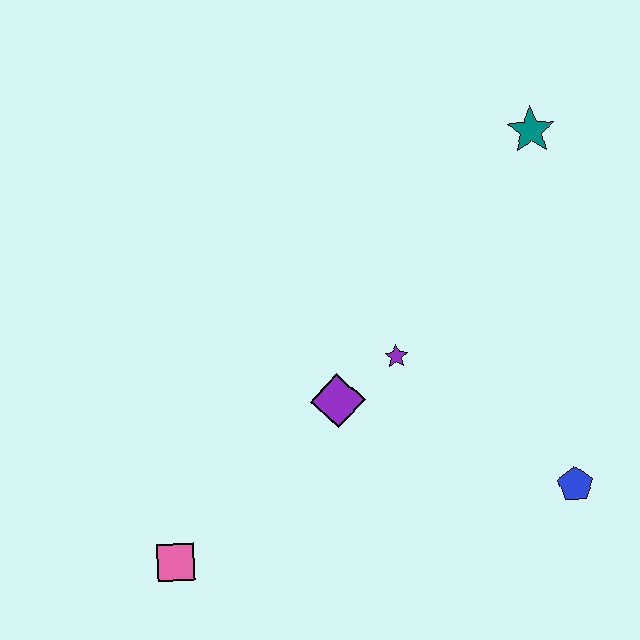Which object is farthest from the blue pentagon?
The pink square is farthest from the blue pentagon.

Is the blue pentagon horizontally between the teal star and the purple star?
No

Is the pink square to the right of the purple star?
No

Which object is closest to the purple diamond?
The purple star is closest to the purple diamond.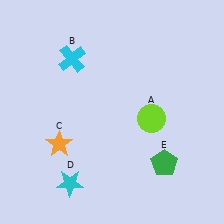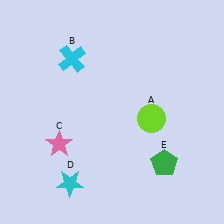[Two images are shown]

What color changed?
The star (C) changed from orange in Image 1 to pink in Image 2.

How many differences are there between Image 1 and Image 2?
There is 1 difference between the two images.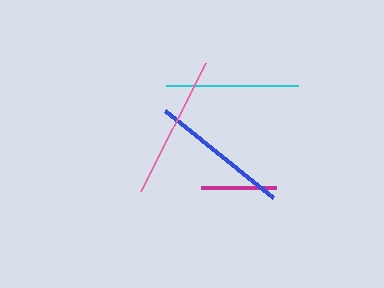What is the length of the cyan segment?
The cyan segment is approximately 132 pixels long.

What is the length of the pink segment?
The pink segment is approximately 143 pixels long.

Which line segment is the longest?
The pink line is the longest at approximately 143 pixels.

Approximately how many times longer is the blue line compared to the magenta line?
The blue line is approximately 1.9 times the length of the magenta line.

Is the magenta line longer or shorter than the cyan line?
The cyan line is longer than the magenta line.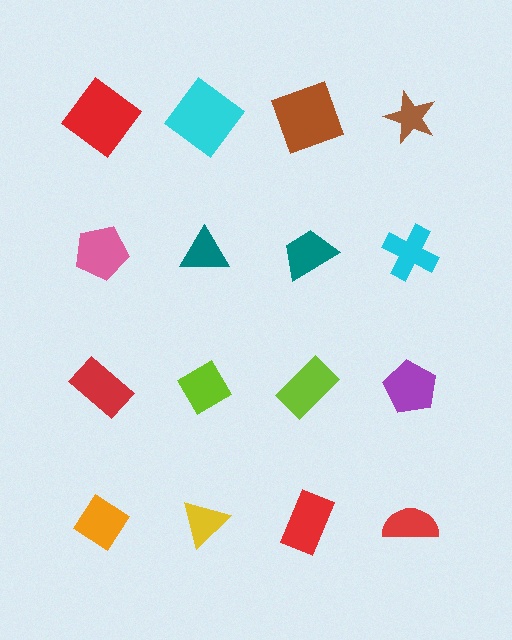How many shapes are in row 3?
4 shapes.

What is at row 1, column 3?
A brown square.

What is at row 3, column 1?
A red rectangle.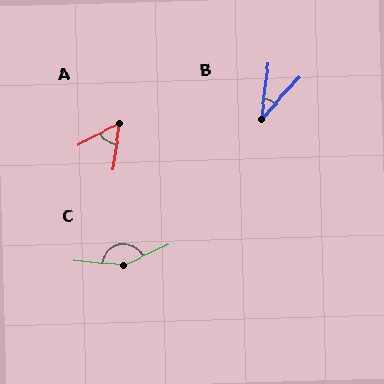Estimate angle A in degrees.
Approximately 56 degrees.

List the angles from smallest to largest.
B (36°), A (56°), C (148°).